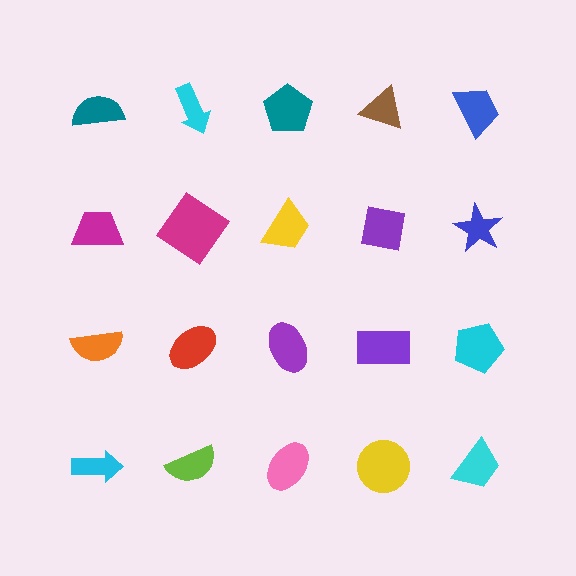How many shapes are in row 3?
5 shapes.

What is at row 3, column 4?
A purple rectangle.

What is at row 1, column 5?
A blue trapezoid.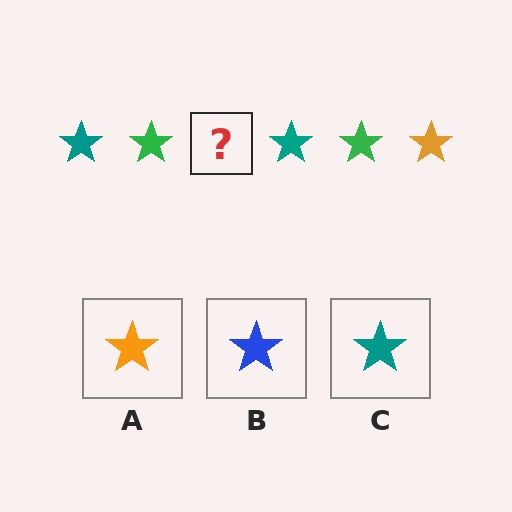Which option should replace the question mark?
Option A.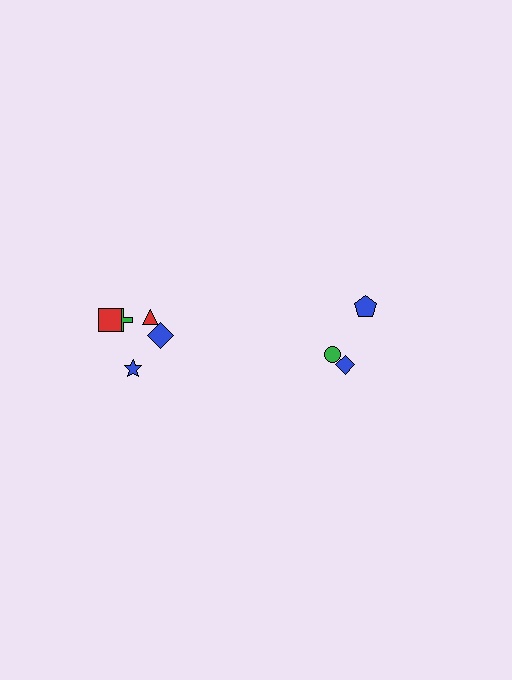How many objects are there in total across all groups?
There are 8 objects.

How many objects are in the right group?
There are 3 objects.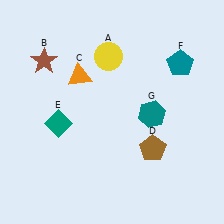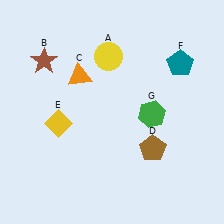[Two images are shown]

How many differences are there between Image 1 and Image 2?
There are 2 differences between the two images.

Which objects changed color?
E changed from teal to yellow. G changed from teal to green.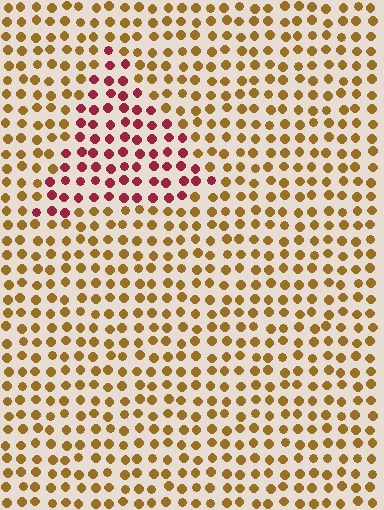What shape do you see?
I see a triangle.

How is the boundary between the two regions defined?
The boundary is defined purely by a slight shift in hue (about 53 degrees). Spacing, size, and orientation are identical on both sides.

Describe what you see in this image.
The image is filled with small brown elements in a uniform arrangement. A triangle-shaped region is visible where the elements are tinted to a slightly different hue, forming a subtle color boundary.